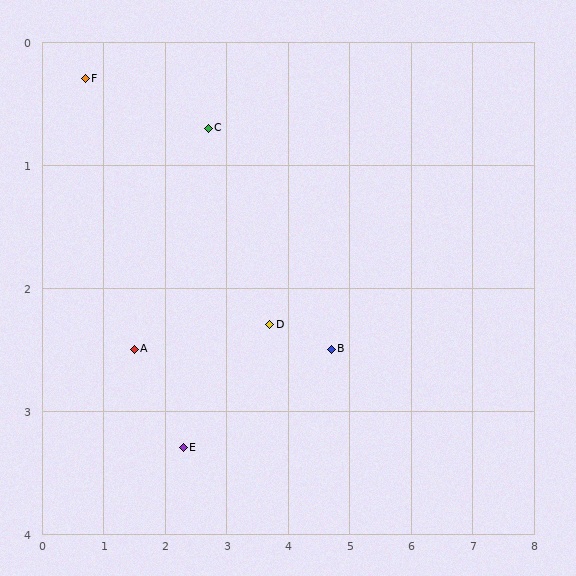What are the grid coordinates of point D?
Point D is at approximately (3.7, 2.3).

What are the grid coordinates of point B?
Point B is at approximately (4.7, 2.5).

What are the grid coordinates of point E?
Point E is at approximately (2.3, 3.3).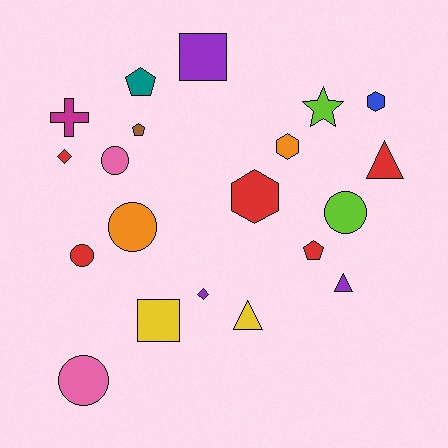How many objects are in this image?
There are 20 objects.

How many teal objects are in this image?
There is 1 teal object.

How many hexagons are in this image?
There are 3 hexagons.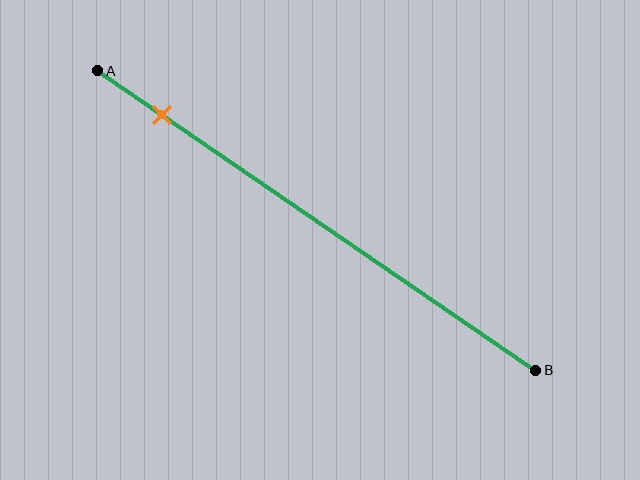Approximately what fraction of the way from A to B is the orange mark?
The orange mark is approximately 15% of the way from A to B.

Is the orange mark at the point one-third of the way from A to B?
No, the mark is at about 15% from A, not at the 33% one-third point.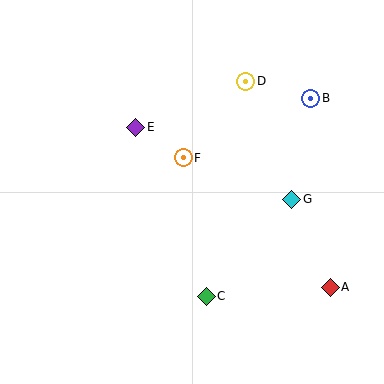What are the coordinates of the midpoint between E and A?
The midpoint between E and A is at (233, 207).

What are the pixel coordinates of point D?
Point D is at (246, 81).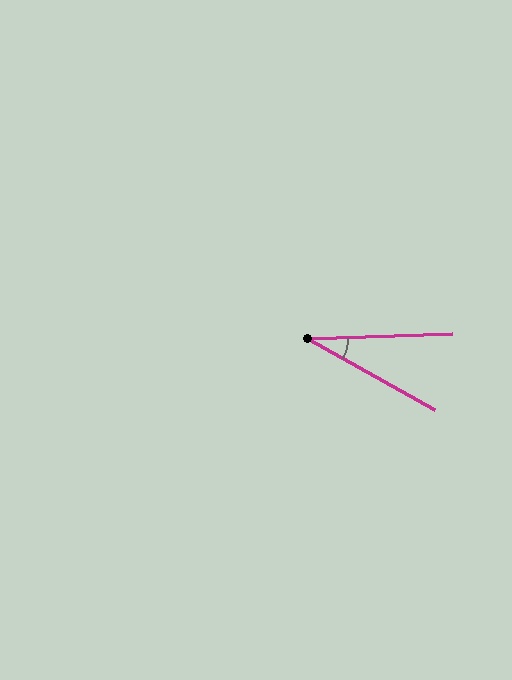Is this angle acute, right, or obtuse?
It is acute.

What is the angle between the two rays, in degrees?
Approximately 31 degrees.